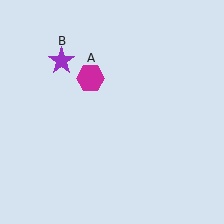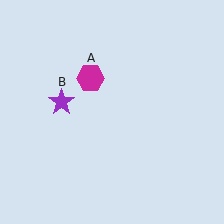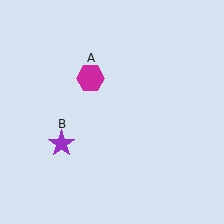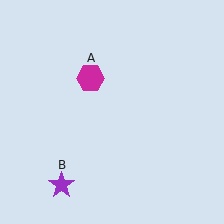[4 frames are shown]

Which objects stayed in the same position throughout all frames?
Magenta hexagon (object A) remained stationary.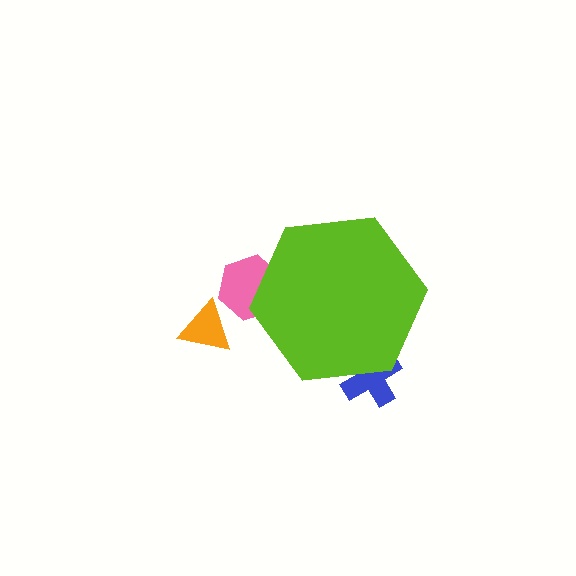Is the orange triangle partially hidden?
No, the orange triangle is fully visible.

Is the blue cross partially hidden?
Yes, the blue cross is partially hidden behind the lime hexagon.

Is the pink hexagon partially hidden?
Yes, the pink hexagon is partially hidden behind the lime hexagon.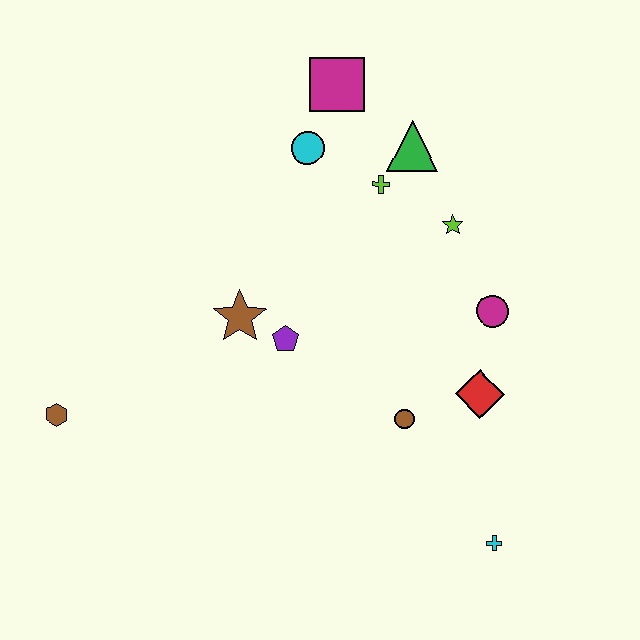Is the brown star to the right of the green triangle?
No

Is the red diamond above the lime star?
No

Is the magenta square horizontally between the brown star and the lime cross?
Yes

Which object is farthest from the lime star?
The brown hexagon is farthest from the lime star.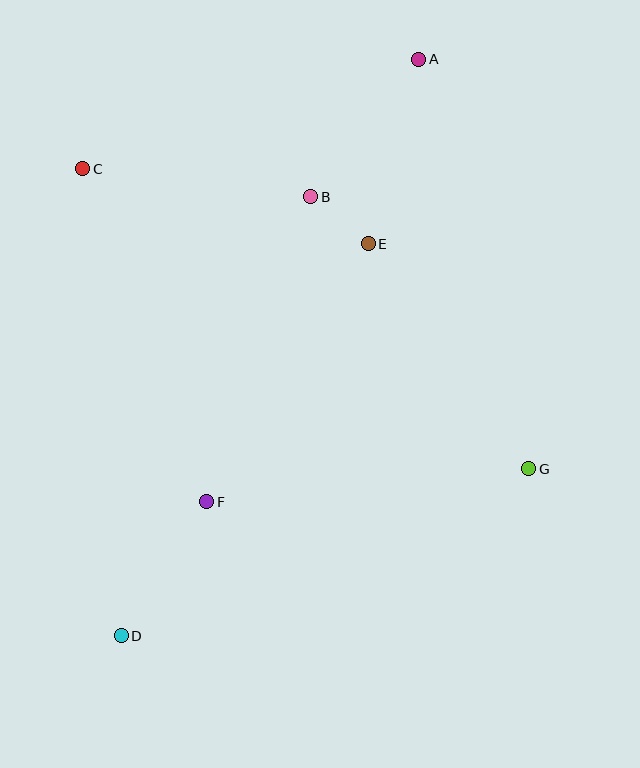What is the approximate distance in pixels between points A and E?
The distance between A and E is approximately 192 pixels.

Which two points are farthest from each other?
Points A and D are farthest from each other.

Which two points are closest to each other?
Points B and E are closest to each other.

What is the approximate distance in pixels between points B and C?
The distance between B and C is approximately 230 pixels.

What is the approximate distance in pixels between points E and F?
The distance between E and F is approximately 304 pixels.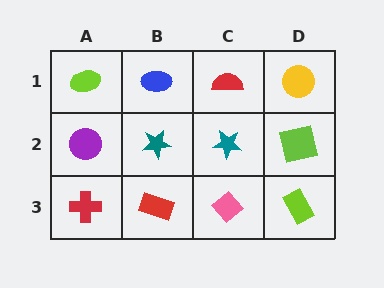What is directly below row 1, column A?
A purple circle.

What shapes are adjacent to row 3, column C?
A teal star (row 2, column C), a red rectangle (row 3, column B), a lime rectangle (row 3, column D).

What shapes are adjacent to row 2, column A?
A lime ellipse (row 1, column A), a red cross (row 3, column A), a teal star (row 2, column B).